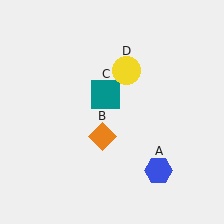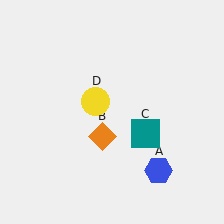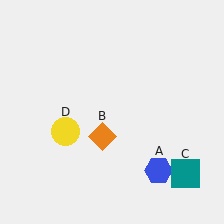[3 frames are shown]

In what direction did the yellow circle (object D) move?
The yellow circle (object D) moved down and to the left.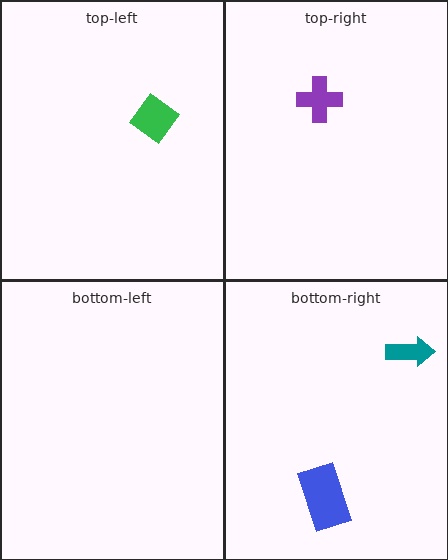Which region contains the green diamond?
The top-left region.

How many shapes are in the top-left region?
1.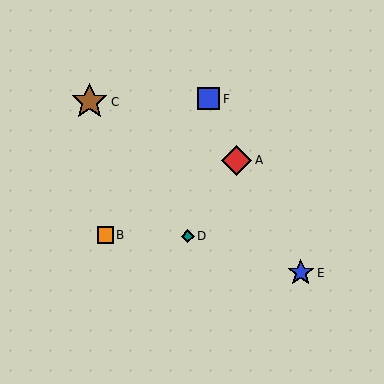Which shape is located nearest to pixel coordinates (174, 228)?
The teal diamond (labeled D) at (188, 236) is nearest to that location.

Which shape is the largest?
The brown star (labeled C) is the largest.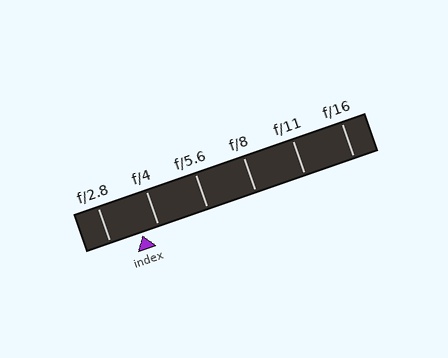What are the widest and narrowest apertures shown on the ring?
The widest aperture shown is f/2.8 and the narrowest is f/16.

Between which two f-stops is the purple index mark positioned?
The index mark is between f/2.8 and f/4.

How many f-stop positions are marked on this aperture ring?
There are 6 f-stop positions marked.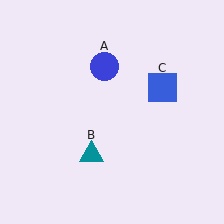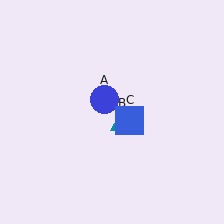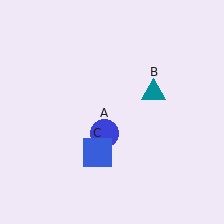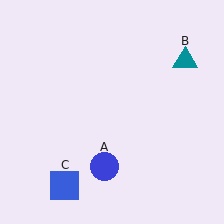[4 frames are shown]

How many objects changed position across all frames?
3 objects changed position: blue circle (object A), teal triangle (object B), blue square (object C).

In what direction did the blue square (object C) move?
The blue square (object C) moved down and to the left.